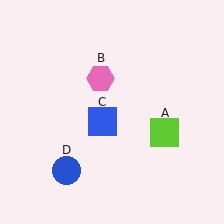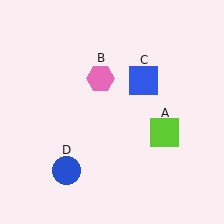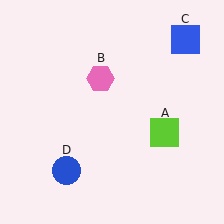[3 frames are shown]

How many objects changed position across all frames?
1 object changed position: blue square (object C).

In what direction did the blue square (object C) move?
The blue square (object C) moved up and to the right.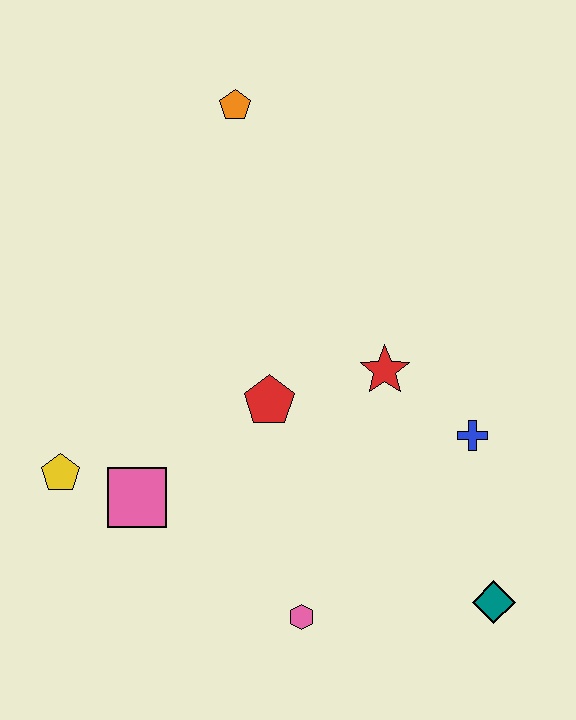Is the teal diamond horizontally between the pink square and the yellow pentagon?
No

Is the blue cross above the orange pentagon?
No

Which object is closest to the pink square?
The yellow pentagon is closest to the pink square.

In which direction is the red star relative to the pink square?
The red star is to the right of the pink square.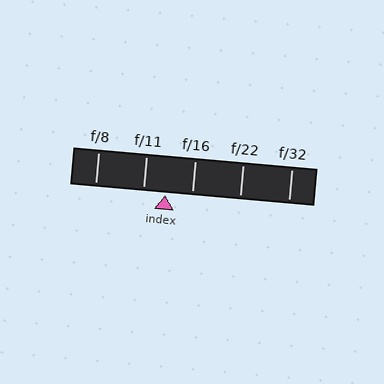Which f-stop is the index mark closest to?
The index mark is closest to f/11.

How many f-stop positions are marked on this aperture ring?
There are 5 f-stop positions marked.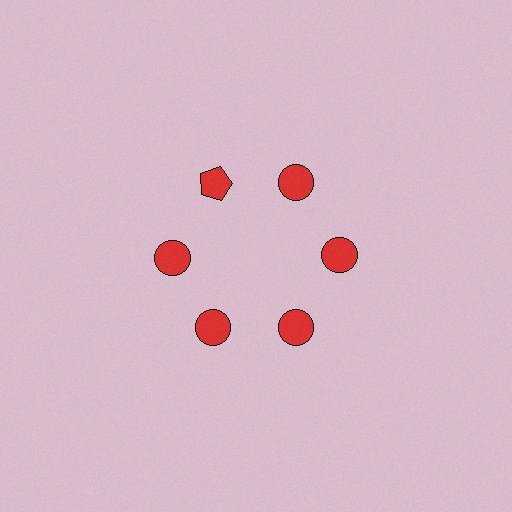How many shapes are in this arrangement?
There are 6 shapes arranged in a ring pattern.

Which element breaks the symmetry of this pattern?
The red pentagon at roughly the 11 o'clock position breaks the symmetry. All other shapes are red circles.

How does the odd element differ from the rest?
It has a different shape: pentagon instead of circle.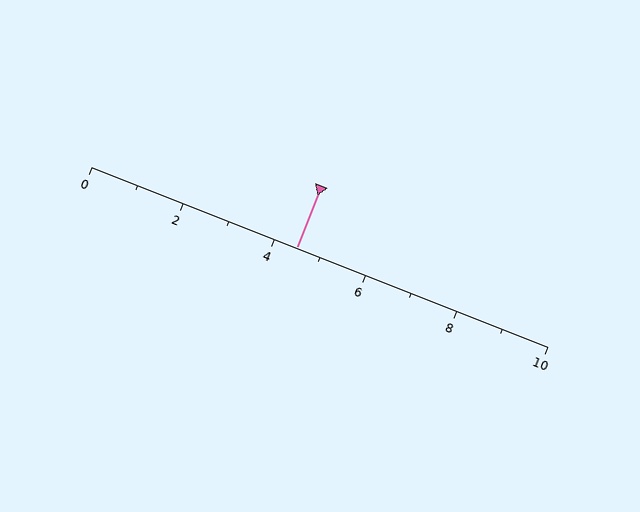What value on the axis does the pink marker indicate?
The marker indicates approximately 4.5.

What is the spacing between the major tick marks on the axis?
The major ticks are spaced 2 apart.